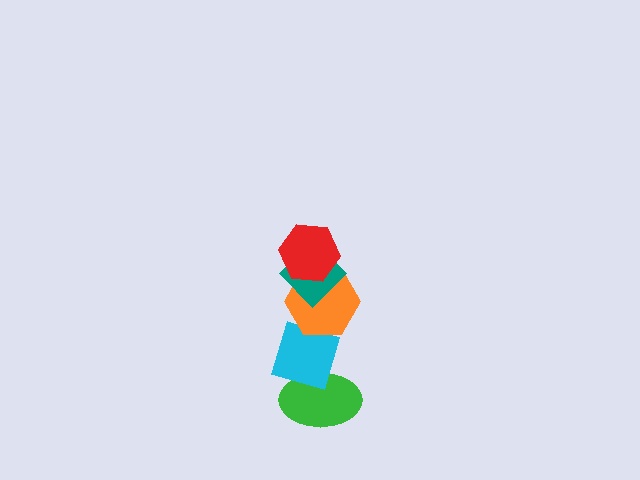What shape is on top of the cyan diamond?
The orange hexagon is on top of the cyan diamond.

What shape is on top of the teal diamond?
The red hexagon is on top of the teal diamond.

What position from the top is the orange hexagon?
The orange hexagon is 3rd from the top.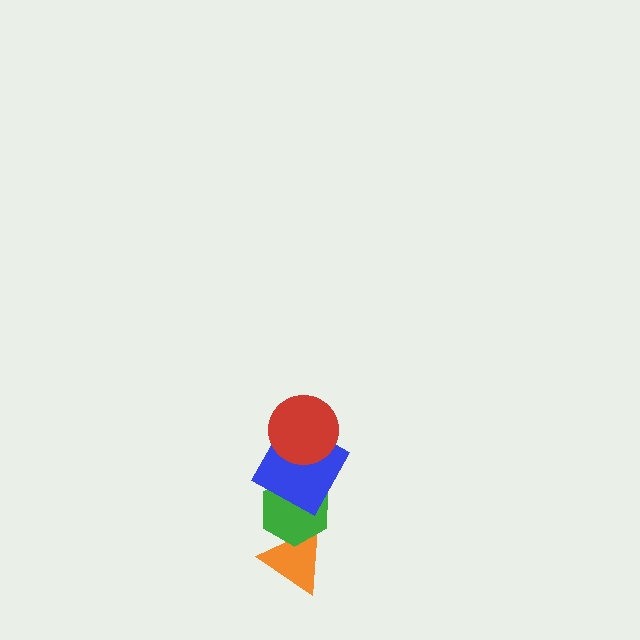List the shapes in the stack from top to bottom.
From top to bottom: the red circle, the blue square, the green hexagon, the orange triangle.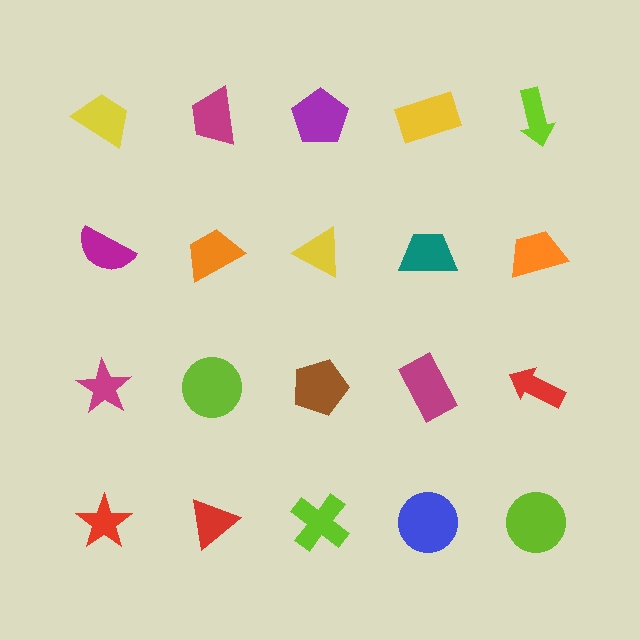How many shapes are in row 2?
5 shapes.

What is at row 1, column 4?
A yellow rectangle.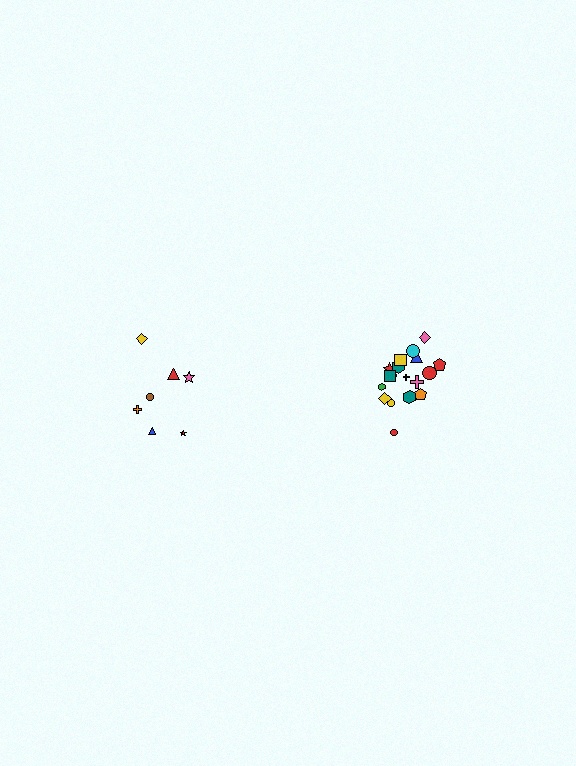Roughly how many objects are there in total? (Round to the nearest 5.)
Roughly 25 objects in total.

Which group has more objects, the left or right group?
The right group.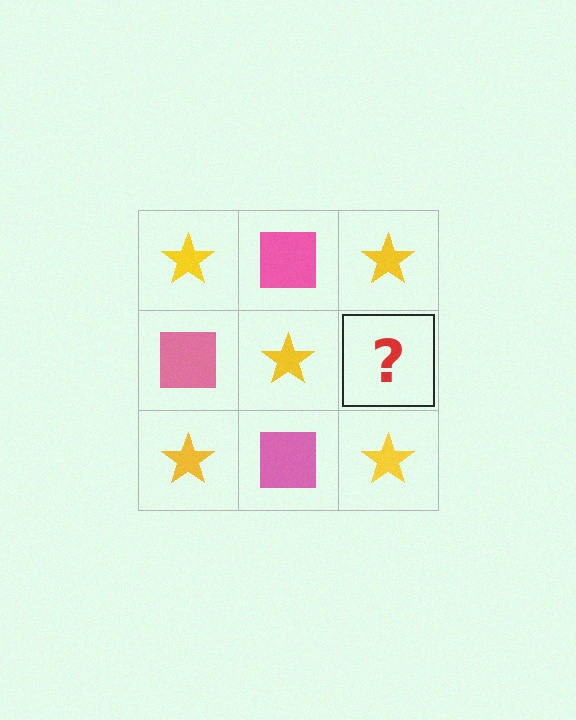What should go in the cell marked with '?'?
The missing cell should contain a pink square.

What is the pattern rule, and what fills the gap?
The rule is that it alternates yellow star and pink square in a checkerboard pattern. The gap should be filled with a pink square.